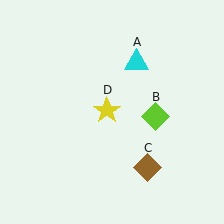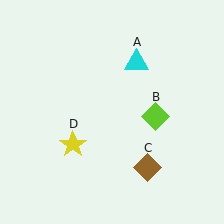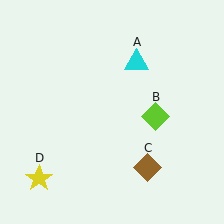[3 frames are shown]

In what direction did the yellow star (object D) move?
The yellow star (object D) moved down and to the left.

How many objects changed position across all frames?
1 object changed position: yellow star (object D).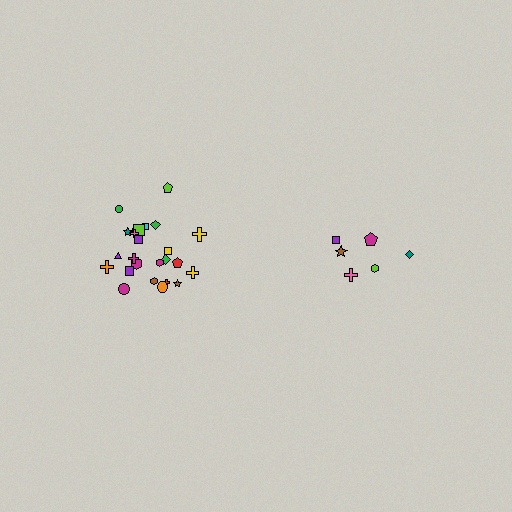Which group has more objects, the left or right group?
The left group.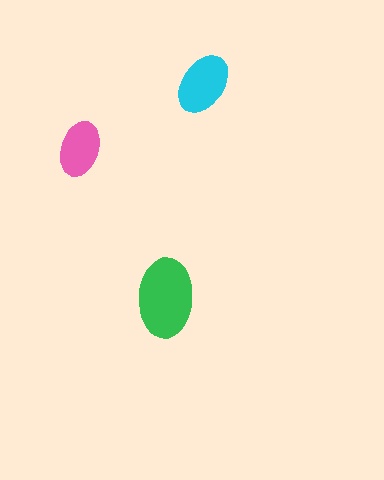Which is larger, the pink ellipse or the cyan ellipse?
The cyan one.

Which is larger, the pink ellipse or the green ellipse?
The green one.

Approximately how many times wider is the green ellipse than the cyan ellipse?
About 1.5 times wider.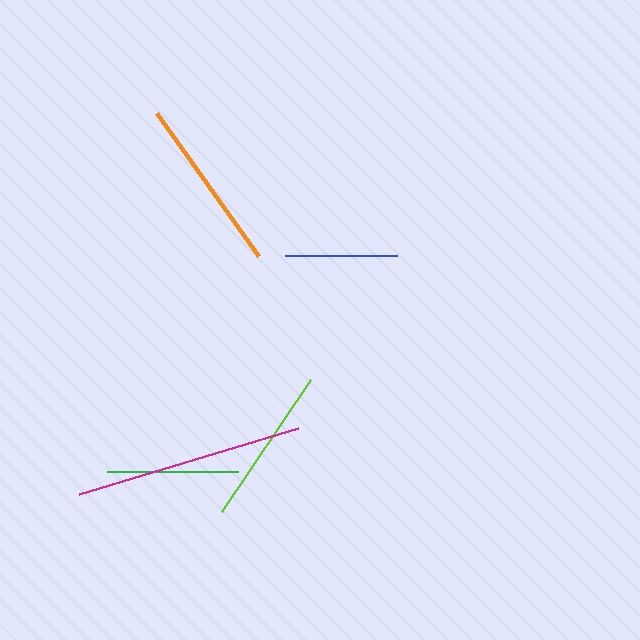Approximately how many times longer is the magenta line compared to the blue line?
The magenta line is approximately 2.0 times the length of the blue line.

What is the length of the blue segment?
The blue segment is approximately 112 pixels long.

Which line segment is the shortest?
The blue line is the shortest at approximately 112 pixels.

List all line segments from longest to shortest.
From longest to shortest: magenta, orange, lime, green, blue.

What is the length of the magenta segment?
The magenta segment is approximately 230 pixels long.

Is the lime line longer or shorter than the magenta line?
The magenta line is longer than the lime line.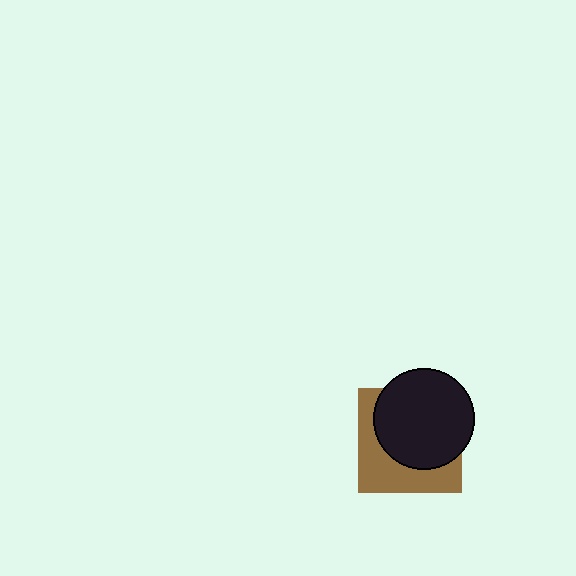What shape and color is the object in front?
The object in front is a black circle.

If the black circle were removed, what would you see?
You would see the complete brown square.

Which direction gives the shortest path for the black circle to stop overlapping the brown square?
Moving toward the upper-right gives the shortest separation.